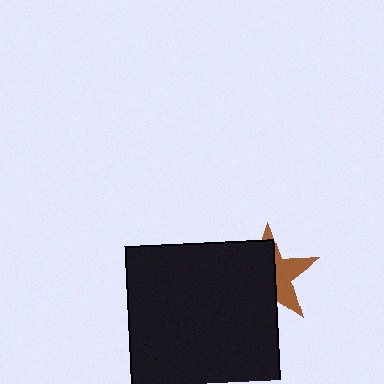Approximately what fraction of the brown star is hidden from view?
Roughly 58% of the brown star is hidden behind the black square.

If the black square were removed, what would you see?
You would see the complete brown star.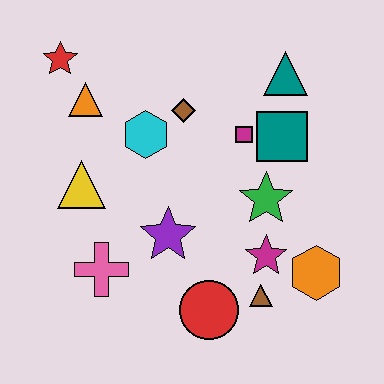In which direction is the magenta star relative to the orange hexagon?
The magenta star is to the left of the orange hexagon.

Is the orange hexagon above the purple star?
No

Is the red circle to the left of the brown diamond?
No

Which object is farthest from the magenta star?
The red star is farthest from the magenta star.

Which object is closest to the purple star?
The pink cross is closest to the purple star.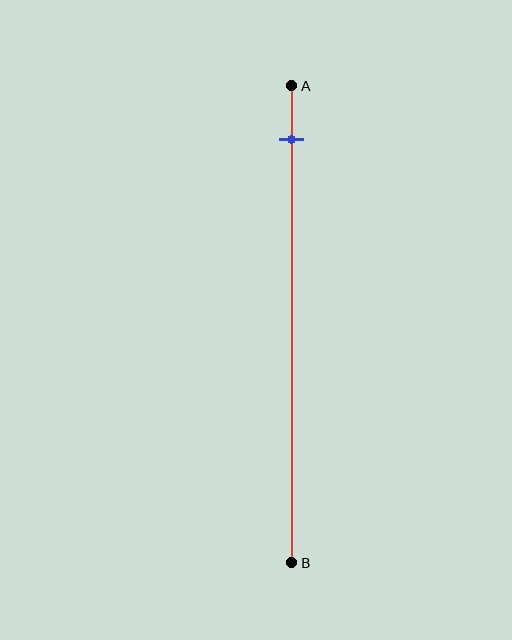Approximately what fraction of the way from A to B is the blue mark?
The blue mark is approximately 10% of the way from A to B.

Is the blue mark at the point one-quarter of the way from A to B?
No, the mark is at about 10% from A, not at the 25% one-quarter point.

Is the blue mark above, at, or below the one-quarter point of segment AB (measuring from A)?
The blue mark is above the one-quarter point of segment AB.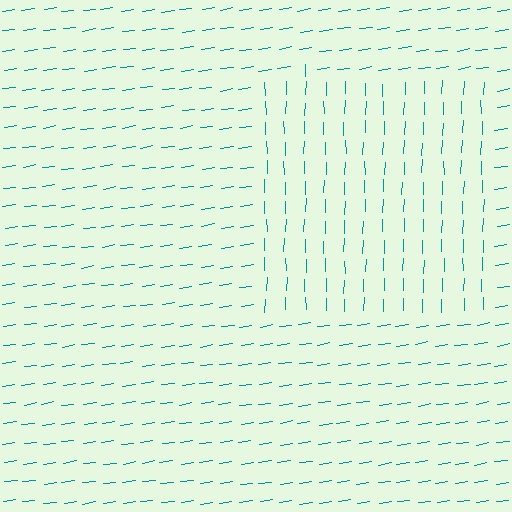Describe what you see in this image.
The image is filled with small teal line segments. A rectangle region in the image has lines oriented differently from the surrounding lines, creating a visible texture boundary.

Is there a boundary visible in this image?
Yes, there is a texture boundary formed by a change in line orientation.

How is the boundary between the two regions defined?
The boundary is defined purely by a change in line orientation (approximately 81 degrees difference). All lines are the same color and thickness.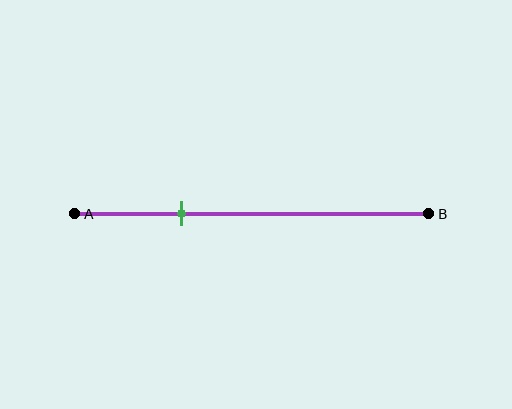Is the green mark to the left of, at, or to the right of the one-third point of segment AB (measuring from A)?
The green mark is to the left of the one-third point of segment AB.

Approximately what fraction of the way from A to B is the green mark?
The green mark is approximately 30% of the way from A to B.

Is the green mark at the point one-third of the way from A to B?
No, the mark is at about 30% from A, not at the 33% one-third point.